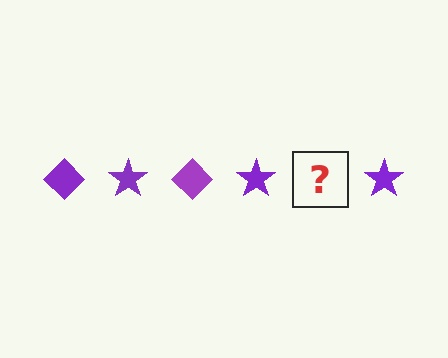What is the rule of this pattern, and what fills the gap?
The rule is that the pattern cycles through diamond, star shapes in purple. The gap should be filled with a purple diamond.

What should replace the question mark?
The question mark should be replaced with a purple diamond.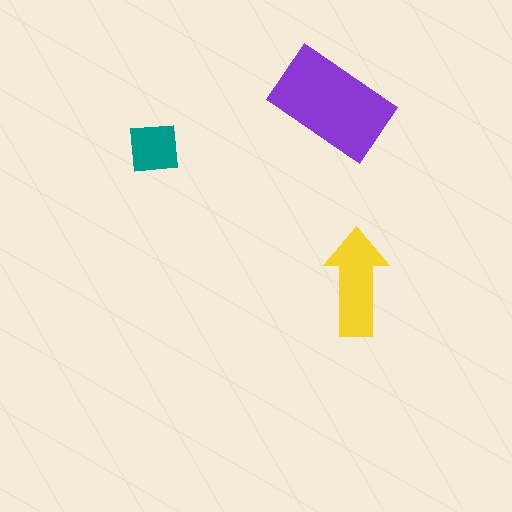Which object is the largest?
The purple rectangle.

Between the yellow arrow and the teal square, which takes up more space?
The yellow arrow.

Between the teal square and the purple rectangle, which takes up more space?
The purple rectangle.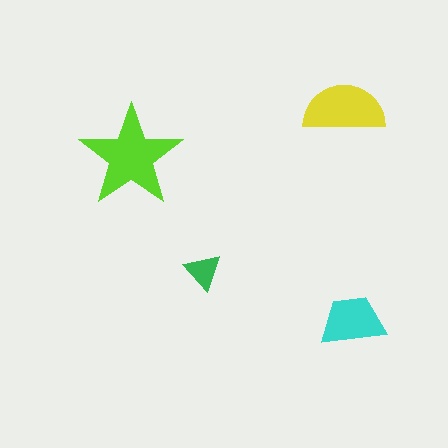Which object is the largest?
The lime star.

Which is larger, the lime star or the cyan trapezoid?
The lime star.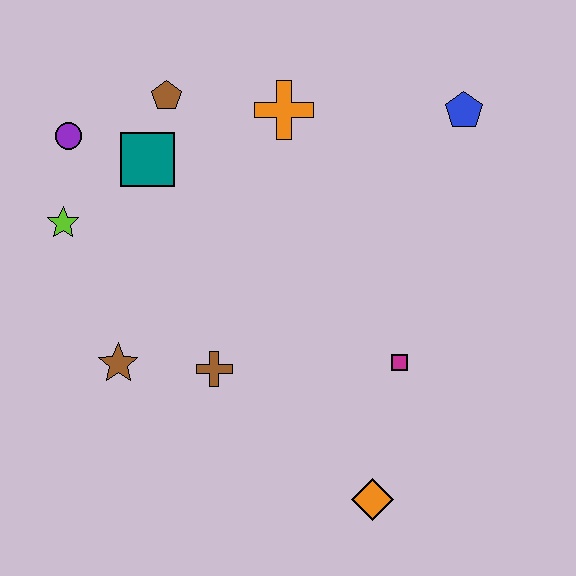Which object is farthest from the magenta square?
The purple circle is farthest from the magenta square.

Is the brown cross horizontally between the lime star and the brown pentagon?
No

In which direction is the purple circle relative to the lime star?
The purple circle is above the lime star.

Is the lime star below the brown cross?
No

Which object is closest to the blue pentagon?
The orange cross is closest to the blue pentagon.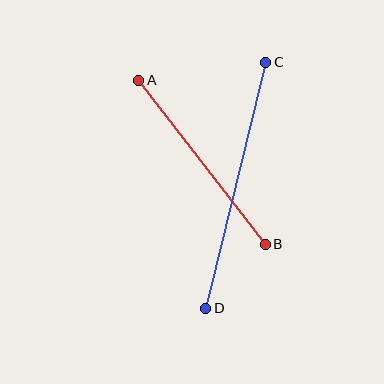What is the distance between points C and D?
The distance is approximately 253 pixels.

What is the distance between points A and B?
The distance is approximately 207 pixels.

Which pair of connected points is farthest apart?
Points C and D are farthest apart.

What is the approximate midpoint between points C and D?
The midpoint is at approximately (236, 185) pixels.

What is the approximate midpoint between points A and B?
The midpoint is at approximately (202, 162) pixels.